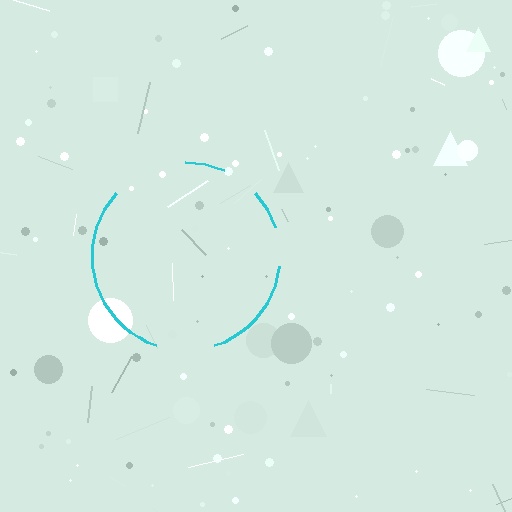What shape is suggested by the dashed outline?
The dashed outline suggests a circle.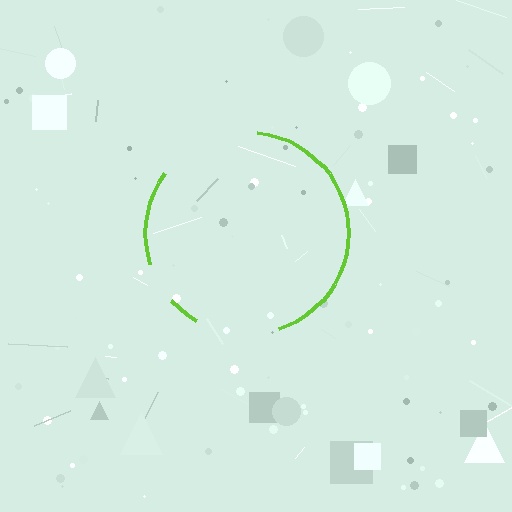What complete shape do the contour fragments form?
The contour fragments form a circle.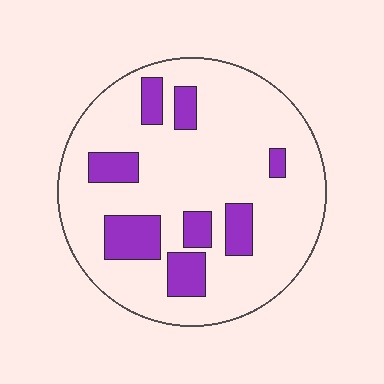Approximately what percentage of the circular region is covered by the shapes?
Approximately 20%.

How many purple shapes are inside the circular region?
8.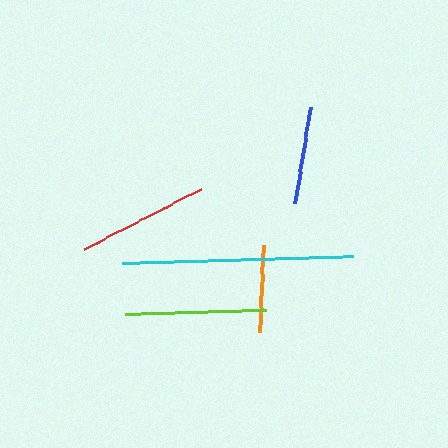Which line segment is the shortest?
The orange line is the shortest at approximately 88 pixels.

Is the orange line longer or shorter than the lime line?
The lime line is longer than the orange line.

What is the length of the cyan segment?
The cyan segment is approximately 231 pixels long.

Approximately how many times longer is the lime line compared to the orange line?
The lime line is approximately 1.6 times the length of the orange line.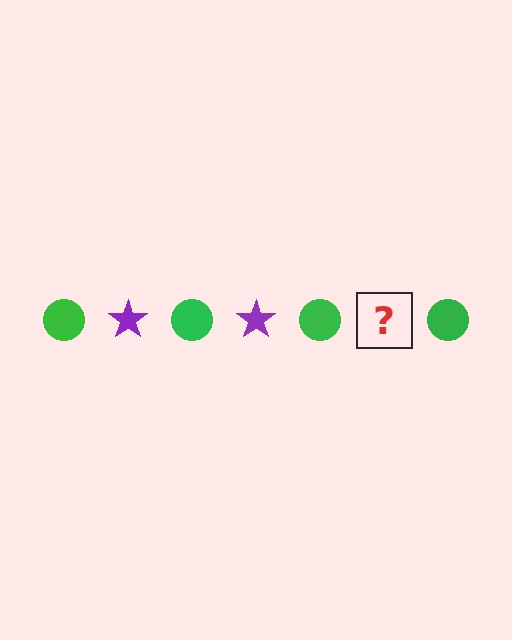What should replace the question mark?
The question mark should be replaced with a purple star.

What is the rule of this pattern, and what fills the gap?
The rule is that the pattern alternates between green circle and purple star. The gap should be filled with a purple star.